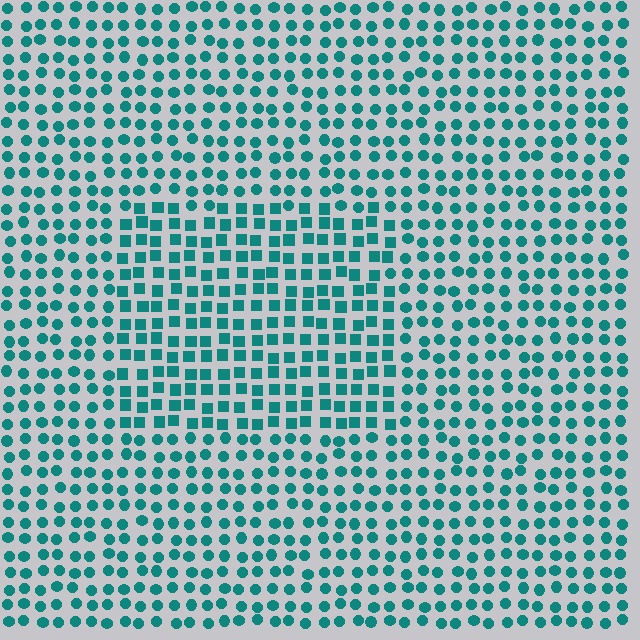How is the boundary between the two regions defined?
The boundary is defined by a change in element shape: squares inside vs. circles outside. All elements share the same color and spacing.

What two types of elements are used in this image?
The image uses squares inside the rectangle region and circles outside it.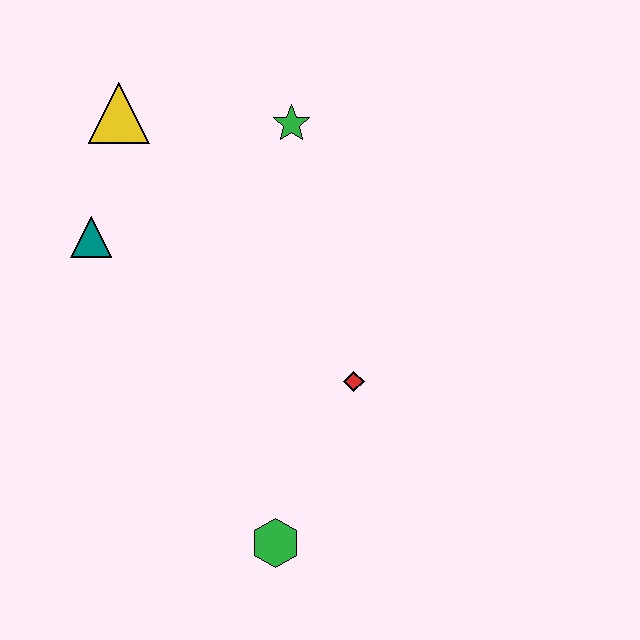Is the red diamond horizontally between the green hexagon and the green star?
No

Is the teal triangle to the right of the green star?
No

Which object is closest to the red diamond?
The green hexagon is closest to the red diamond.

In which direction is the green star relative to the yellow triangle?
The green star is to the right of the yellow triangle.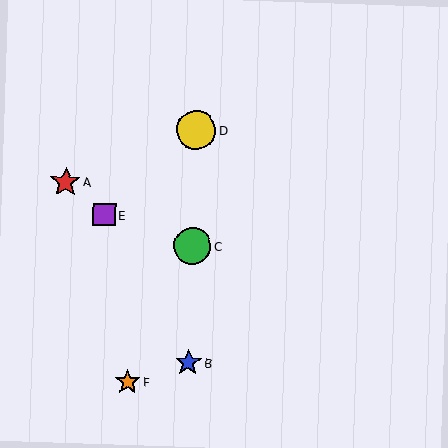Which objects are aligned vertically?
Objects B, C, D are aligned vertically.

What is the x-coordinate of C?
Object C is at x≈192.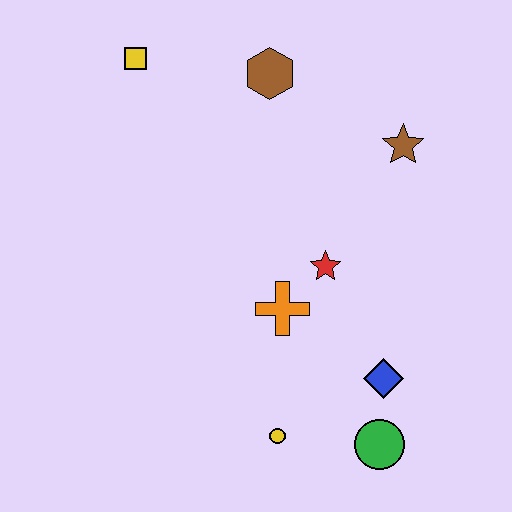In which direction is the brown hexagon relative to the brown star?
The brown hexagon is to the left of the brown star.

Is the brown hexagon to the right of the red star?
No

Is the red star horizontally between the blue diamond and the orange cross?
Yes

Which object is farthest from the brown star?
The yellow circle is farthest from the brown star.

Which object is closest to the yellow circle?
The green circle is closest to the yellow circle.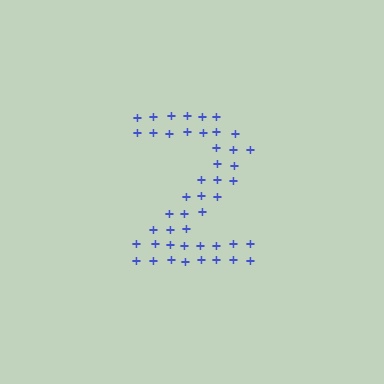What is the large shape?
The large shape is the digit 2.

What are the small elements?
The small elements are plus signs.